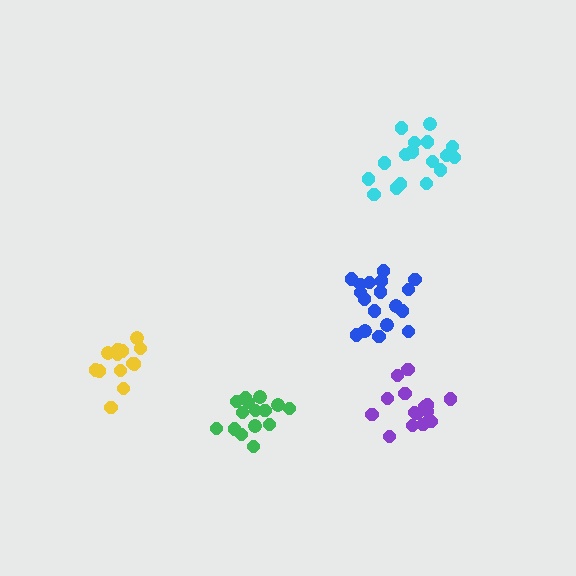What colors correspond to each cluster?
The clusters are colored: cyan, green, yellow, blue, purple.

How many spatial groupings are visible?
There are 5 spatial groupings.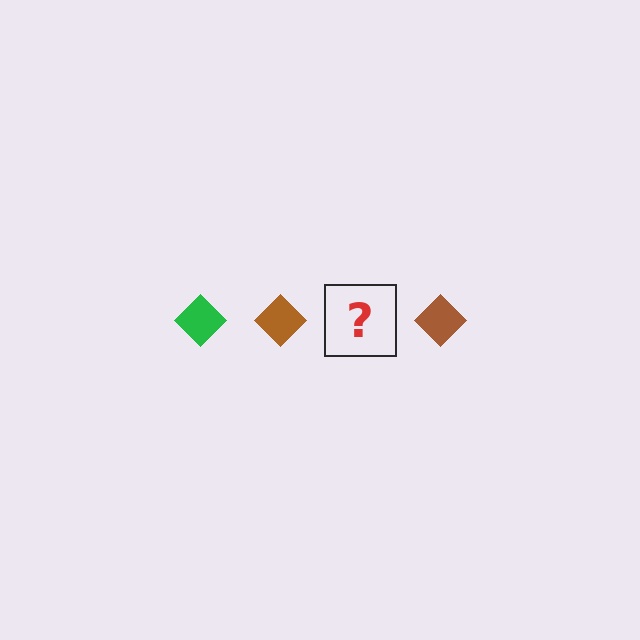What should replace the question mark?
The question mark should be replaced with a green diamond.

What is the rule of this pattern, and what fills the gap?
The rule is that the pattern cycles through green, brown diamonds. The gap should be filled with a green diamond.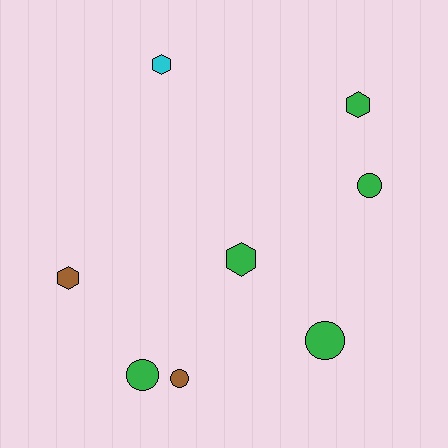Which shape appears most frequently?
Circle, with 4 objects.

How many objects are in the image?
There are 8 objects.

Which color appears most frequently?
Green, with 5 objects.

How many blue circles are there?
There are no blue circles.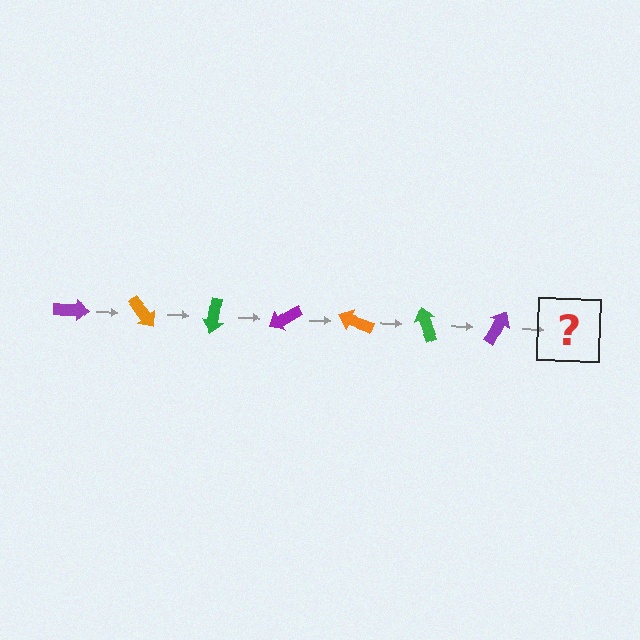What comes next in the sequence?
The next element should be an orange arrow, rotated 350 degrees from the start.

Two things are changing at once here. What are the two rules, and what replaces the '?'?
The two rules are that it rotates 50 degrees each step and the color cycles through purple, orange, and green. The '?' should be an orange arrow, rotated 350 degrees from the start.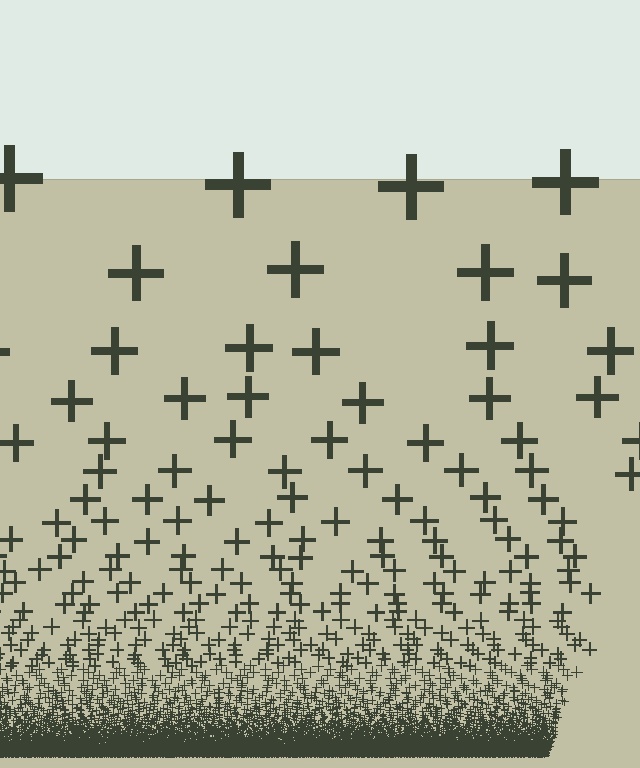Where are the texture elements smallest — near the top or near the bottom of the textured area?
Near the bottom.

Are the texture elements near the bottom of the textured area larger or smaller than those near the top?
Smaller. The gradient is inverted — elements near the bottom are smaller and denser.